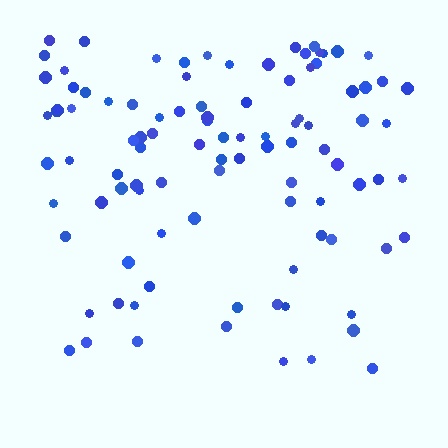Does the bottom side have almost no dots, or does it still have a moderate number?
Still a moderate number, just noticeably fewer than the top.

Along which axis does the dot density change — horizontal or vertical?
Vertical.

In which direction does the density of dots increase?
From bottom to top, with the top side densest.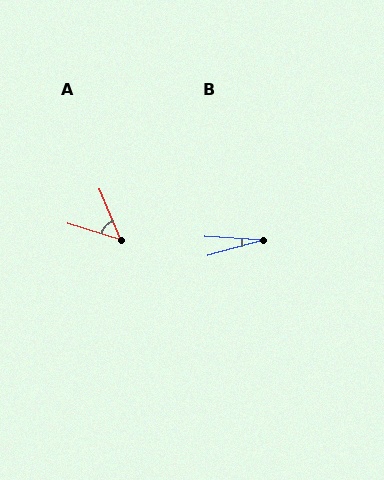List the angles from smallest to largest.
B (19°), A (51°).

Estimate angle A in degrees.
Approximately 51 degrees.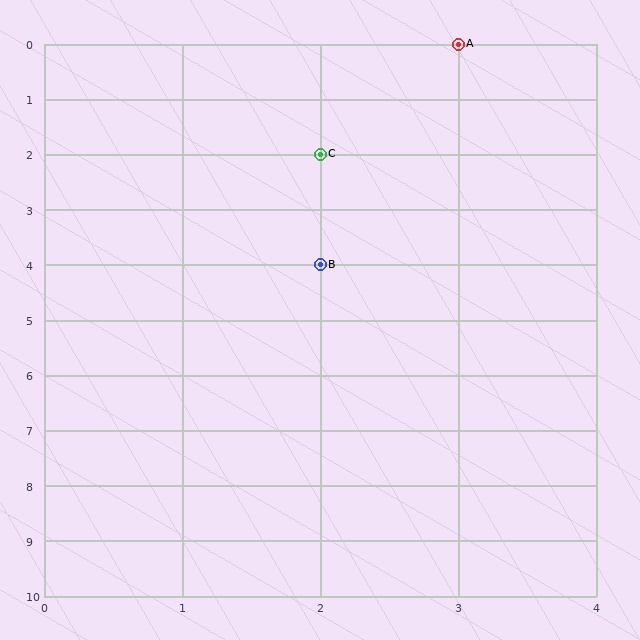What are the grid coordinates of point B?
Point B is at grid coordinates (2, 4).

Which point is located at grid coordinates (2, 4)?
Point B is at (2, 4).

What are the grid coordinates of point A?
Point A is at grid coordinates (3, 0).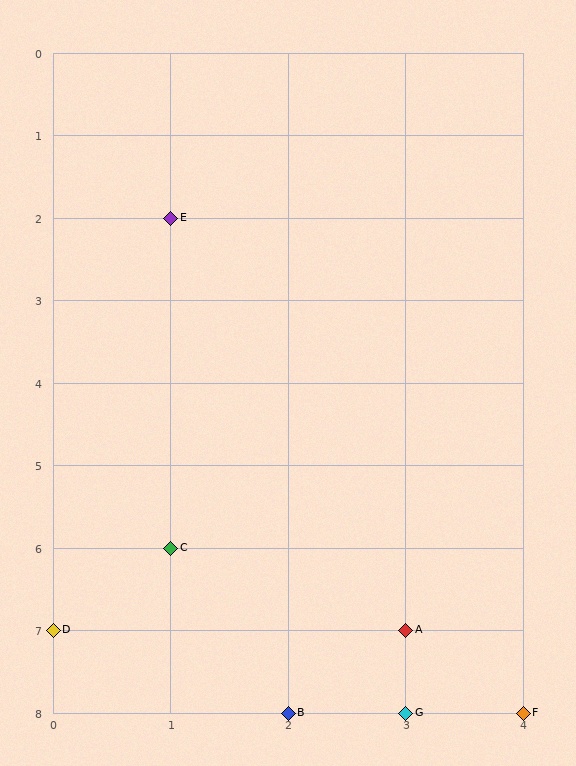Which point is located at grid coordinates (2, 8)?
Point B is at (2, 8).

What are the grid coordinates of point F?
Point F is at grid coordinates (4, 8).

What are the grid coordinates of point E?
Point E is at grid coordinates (1, 2).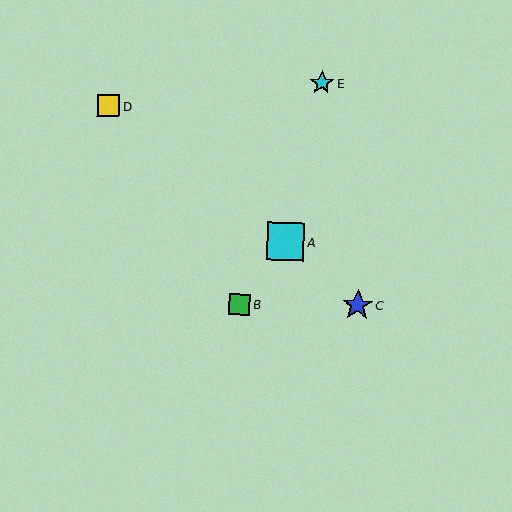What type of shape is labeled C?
Shape C is a blue star.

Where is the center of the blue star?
The center of the blue star is at (357, 305).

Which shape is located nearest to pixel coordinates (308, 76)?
The cyan star (labeled E) at (322, 83) is nearest to that location.